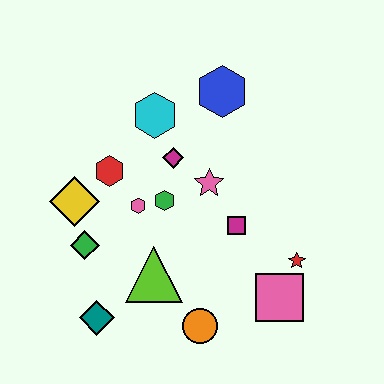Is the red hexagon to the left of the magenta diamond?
Yes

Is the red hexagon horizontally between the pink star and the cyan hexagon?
No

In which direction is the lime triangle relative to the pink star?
The lime triangle is below the pink star.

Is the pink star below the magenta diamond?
Yes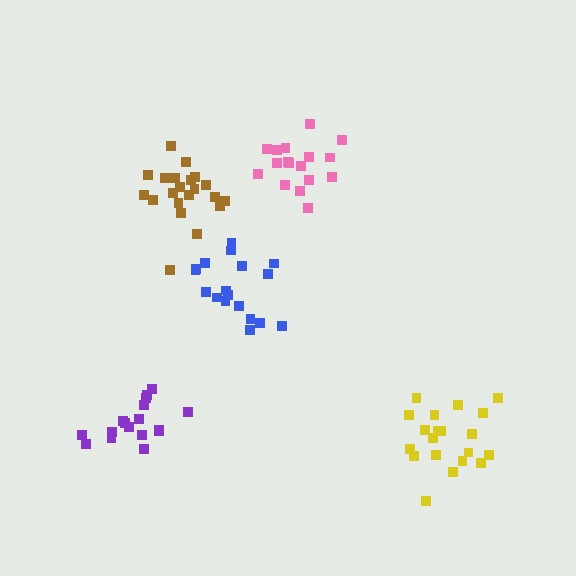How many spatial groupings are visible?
There are 5 spatial groupings.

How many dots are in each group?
Group 1: 21 dots, Group 2: 18 dots, Group 3: 17 dots, Group 4: 18 dots, Group 5: 20 dots (94 total).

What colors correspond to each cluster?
The clusters are colored: brown, pink, purple, blue, yellow.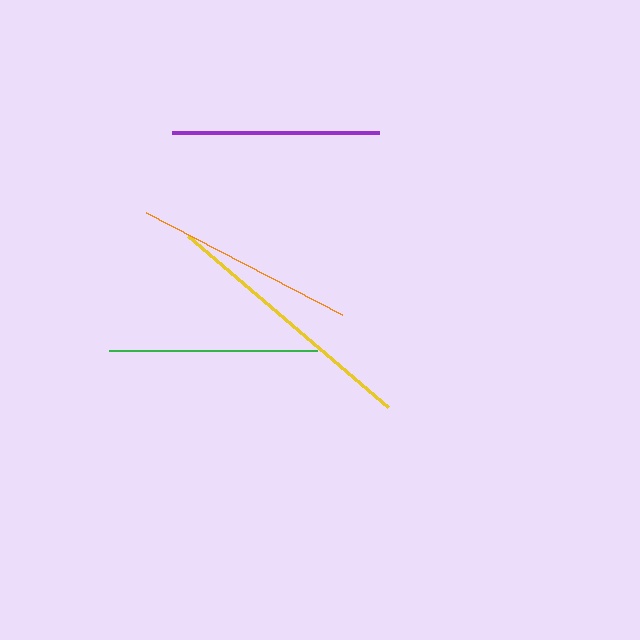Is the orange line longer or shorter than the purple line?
The orange line is longer than the purple line.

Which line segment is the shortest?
The purple line is the shortest at approximately 207 pixels.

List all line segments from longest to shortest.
From longest to shortest: yellow, orange, green, purple.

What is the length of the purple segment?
The purple segment is approximately 207 pixels long.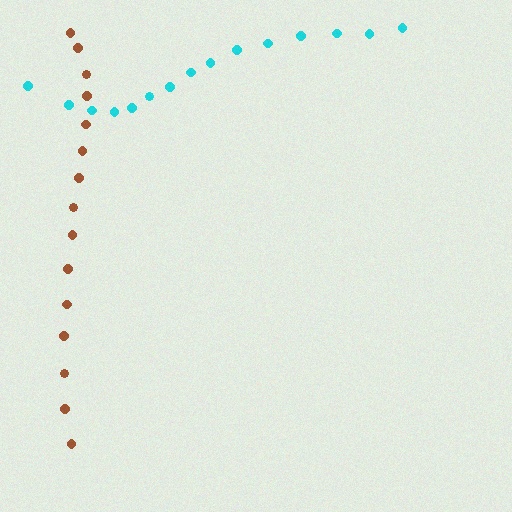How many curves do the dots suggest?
There are 2 distinct paths.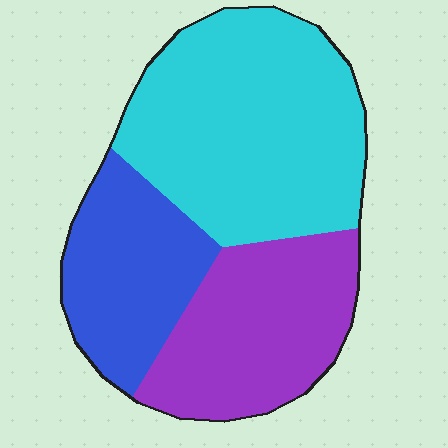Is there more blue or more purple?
Purple.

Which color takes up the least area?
Blue, at roughly 25%.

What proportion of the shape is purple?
Purple covers about 30% of the shape.